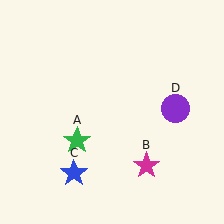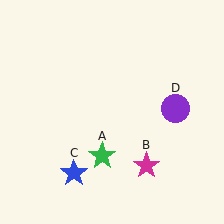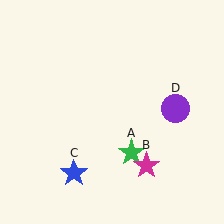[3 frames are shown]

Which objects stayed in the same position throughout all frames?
Magenta star (object B) and blue star (object C) and purple circle (object D) remained stationary.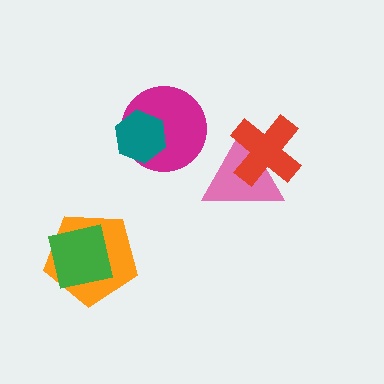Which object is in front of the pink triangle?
The red cross is in front of the pink triangle.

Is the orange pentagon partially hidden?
Yes, it is partially covered by another shape.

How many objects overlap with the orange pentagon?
1 object overlaps with the orange pentagon.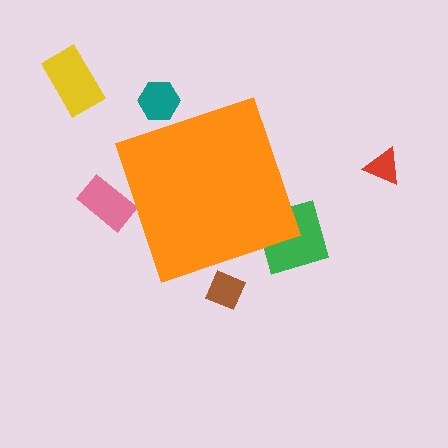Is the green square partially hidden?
Yes, the green square is partially hidden behind the orange diamond.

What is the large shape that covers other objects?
An orange diamond.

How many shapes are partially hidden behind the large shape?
4 shapes are partially hidden.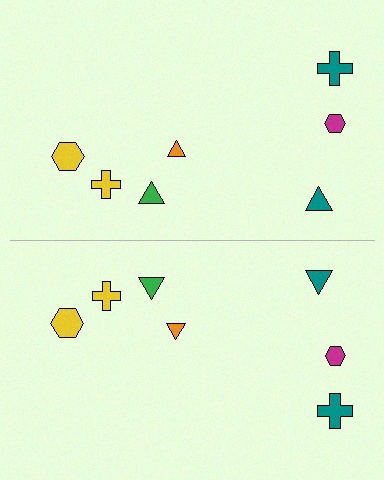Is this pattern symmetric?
Yes, this pattern has bilateral (reflection) symmetry.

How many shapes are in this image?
There are 14 shapes in this image.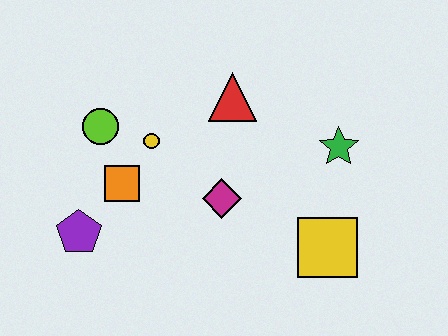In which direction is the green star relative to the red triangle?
The green star is to the right of the red triangle.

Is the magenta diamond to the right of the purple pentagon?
Yes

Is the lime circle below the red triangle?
Yes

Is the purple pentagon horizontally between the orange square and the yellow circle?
No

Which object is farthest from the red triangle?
The purple pentagon is farthest from the red triangle.